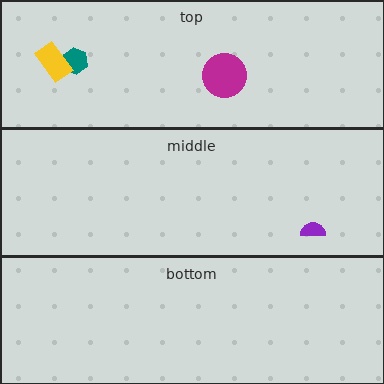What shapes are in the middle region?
The purple semicircle.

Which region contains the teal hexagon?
The top region.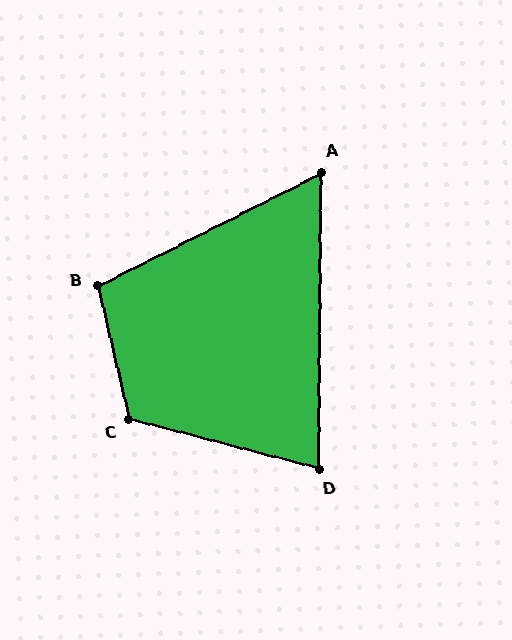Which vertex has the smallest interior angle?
A, at approximately 63 degrees.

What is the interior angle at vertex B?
Approximately 104 degrees (obtuse).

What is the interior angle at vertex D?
Approximately 76 degrees (acute).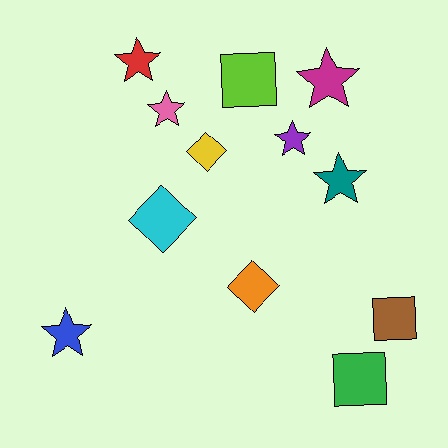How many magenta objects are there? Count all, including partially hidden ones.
There is 1 magenta object.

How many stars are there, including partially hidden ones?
There are 6 stars.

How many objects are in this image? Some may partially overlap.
There are 12 objects.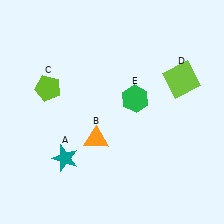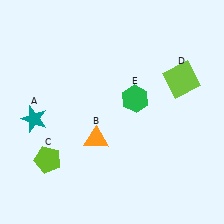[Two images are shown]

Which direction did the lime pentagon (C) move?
The lime pentagon (C) moved down.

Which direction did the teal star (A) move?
The teal star (A) moved up.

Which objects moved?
The objects that moved are: the teal star (A), the lime pentagon (C).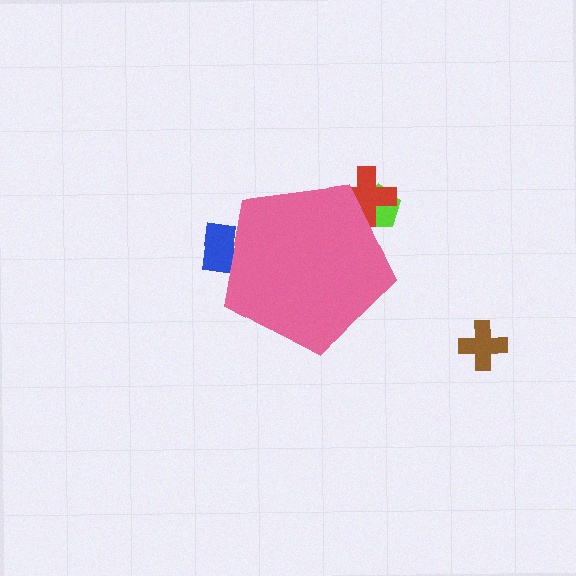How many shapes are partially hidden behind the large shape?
3 shapes are partially hidden.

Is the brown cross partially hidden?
No, the brown cross is fully visible.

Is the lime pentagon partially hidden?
Yes, the lime pentagon is partially hidden behind the pink pentagon.